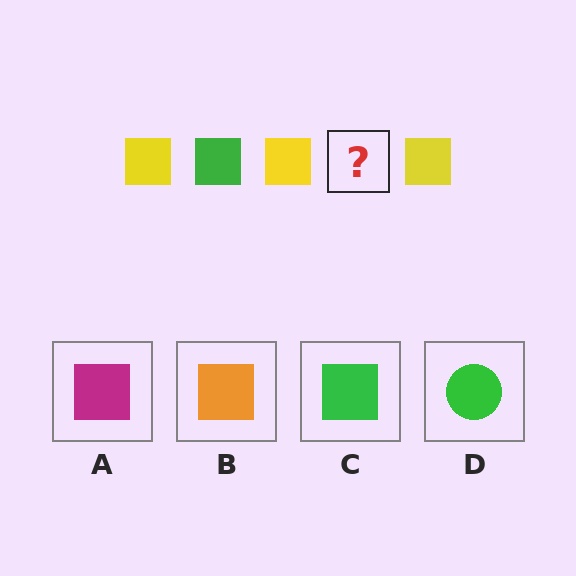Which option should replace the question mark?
Option C.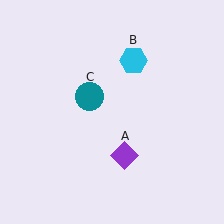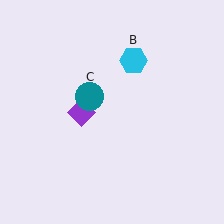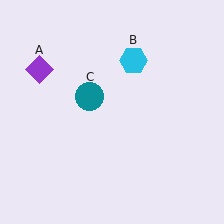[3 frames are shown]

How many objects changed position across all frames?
1 object changed position: purple diamond (object A).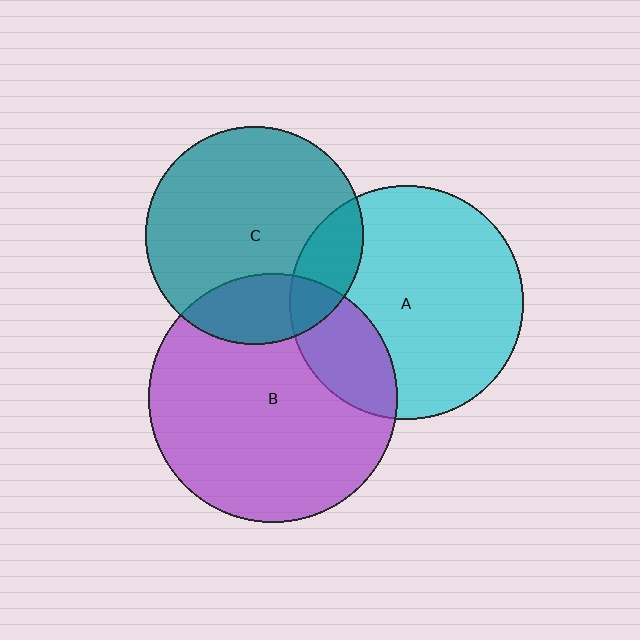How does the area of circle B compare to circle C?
Approximately 1.3 times.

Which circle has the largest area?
Circle B (purple).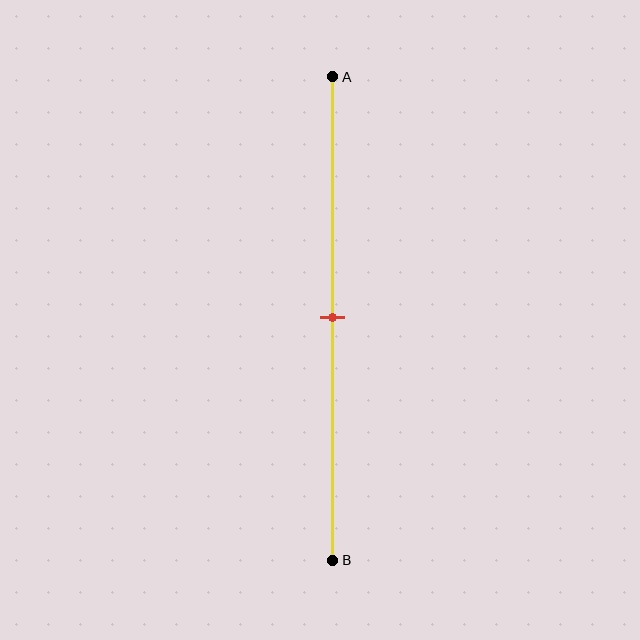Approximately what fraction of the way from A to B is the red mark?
The red mark is approximately 50% of the way from A to B.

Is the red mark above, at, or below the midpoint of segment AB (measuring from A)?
The red mark is approximately at the midpoint of segment AB.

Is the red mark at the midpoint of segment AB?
Yes, the mark is approximately at the midpoint.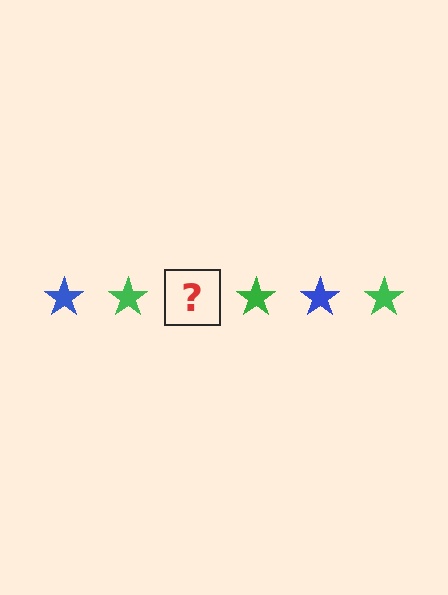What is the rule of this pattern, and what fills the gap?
The rule is that the pattern cycles through blue, green stars. The gap should be filled with a blue star.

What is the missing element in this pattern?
The missing element is a blue star.